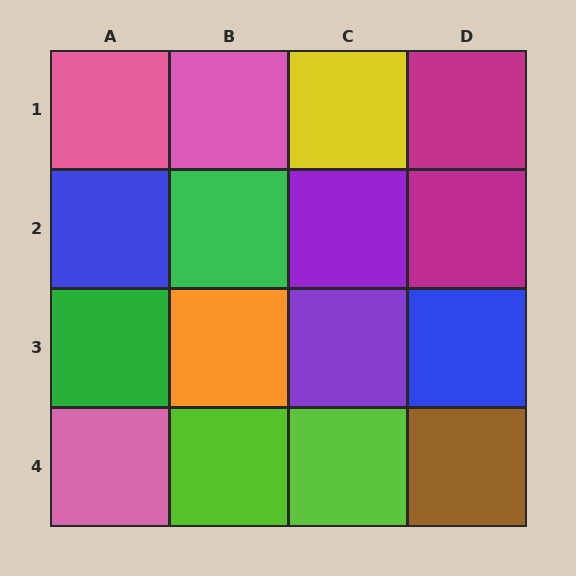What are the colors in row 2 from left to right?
Blue, green, purple, magenta.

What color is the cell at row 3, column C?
Purple.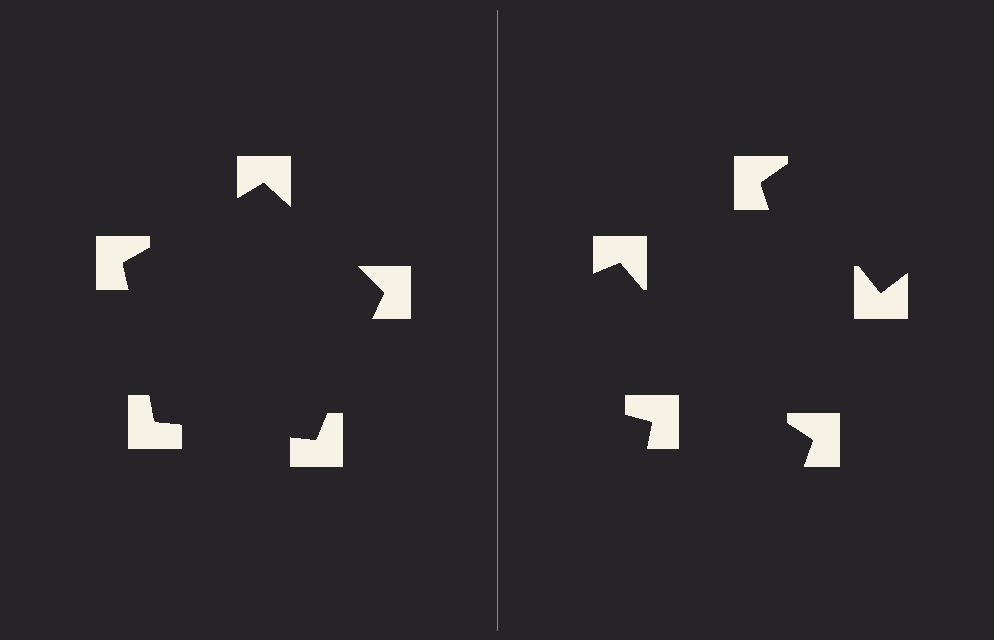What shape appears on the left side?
An illusory pentagon.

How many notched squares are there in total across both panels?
10 — 5 on each side.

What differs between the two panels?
The notched squares are positioned identically on both sides; only the wedge orientations differ. On the left they align to a pentagon; on the right they are misaligned.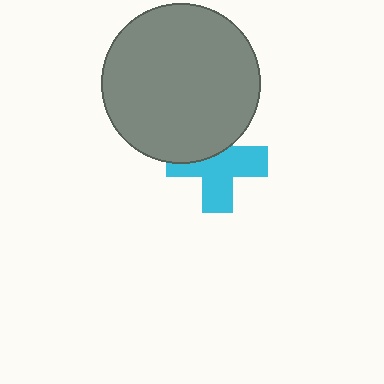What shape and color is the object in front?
The object in front is a gray circle.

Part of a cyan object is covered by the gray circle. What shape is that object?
It is a cross.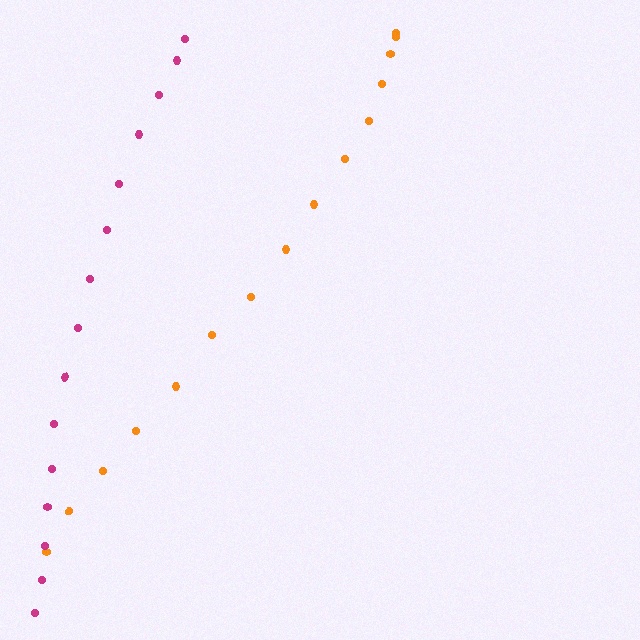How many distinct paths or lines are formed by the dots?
There are 2 distinct paths.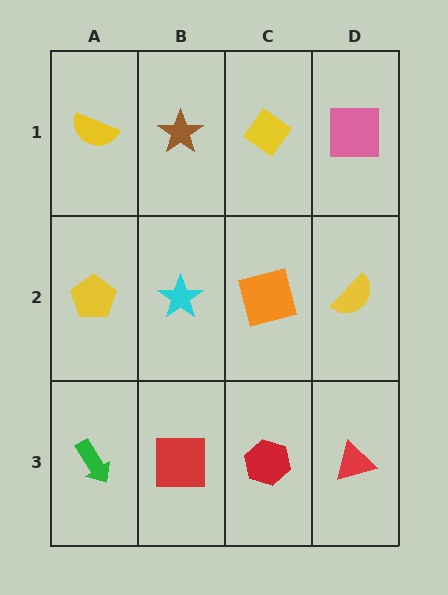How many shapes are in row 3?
4 shapes.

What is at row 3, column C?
A red hexagon.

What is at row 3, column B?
A red square.